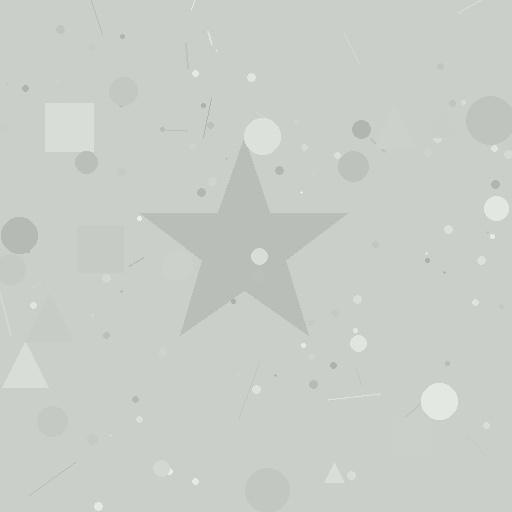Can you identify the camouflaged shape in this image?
The camouflaged shape is a star.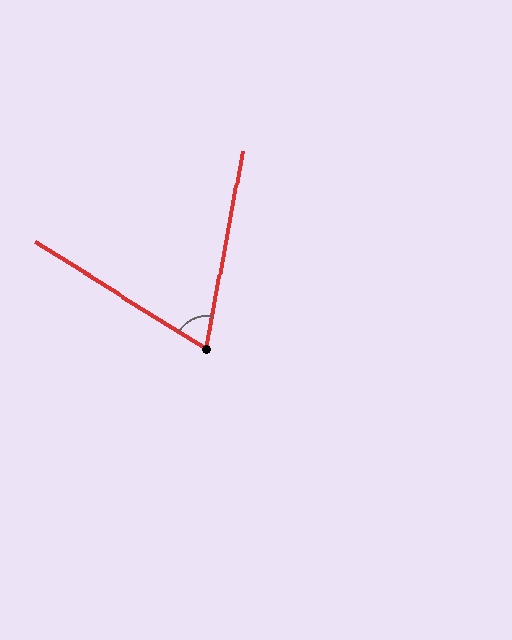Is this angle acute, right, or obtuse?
It is acute.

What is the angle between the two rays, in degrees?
Approximately 68 degrees.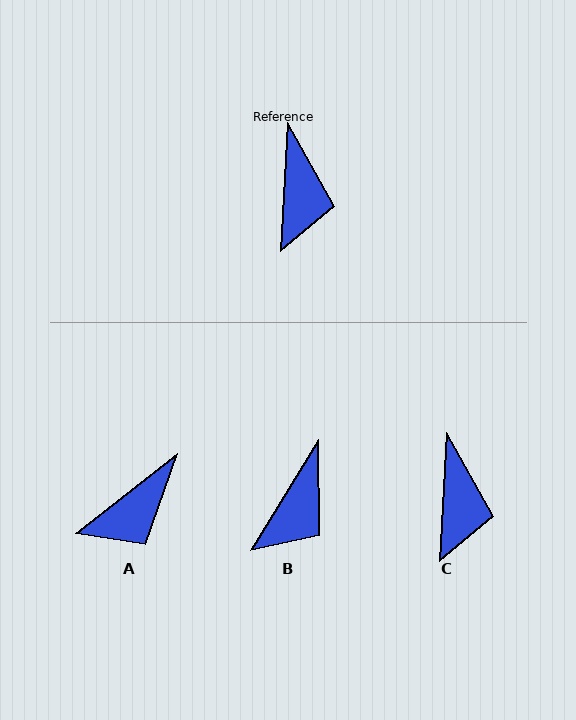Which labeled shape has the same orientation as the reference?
C.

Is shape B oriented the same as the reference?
No, it is off by about 28 degrees.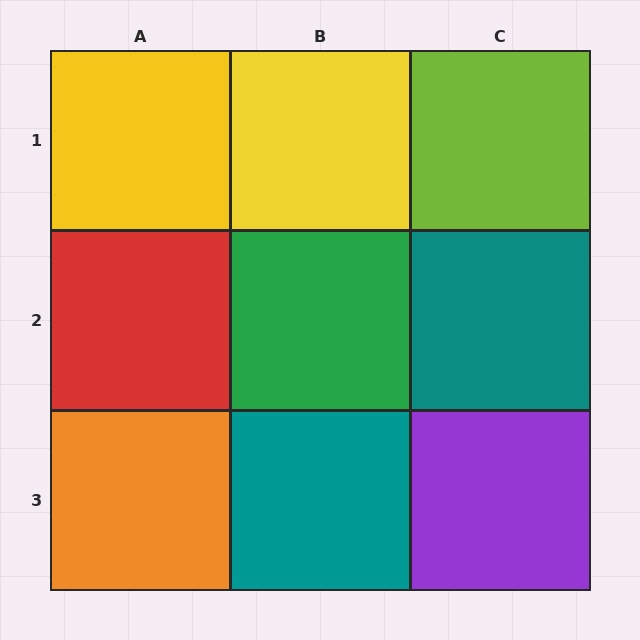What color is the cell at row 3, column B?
Teal.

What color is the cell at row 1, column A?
Yellow.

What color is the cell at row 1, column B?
Yellow.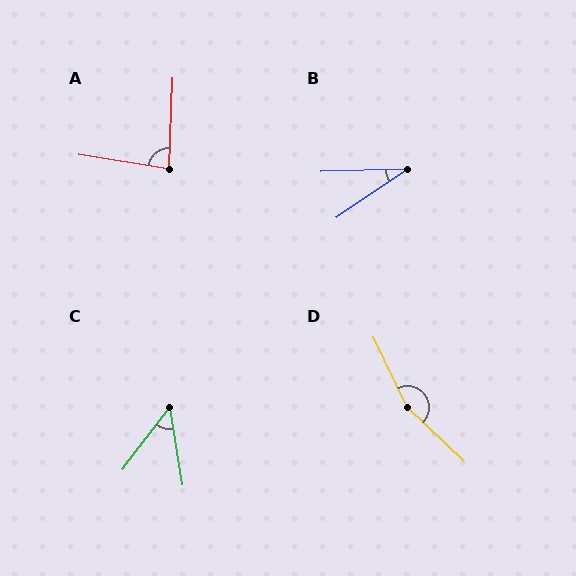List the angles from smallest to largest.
B (32°), C (46°), A (83°), D (159°).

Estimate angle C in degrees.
Approximately 46 degrees.